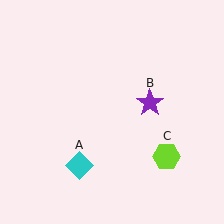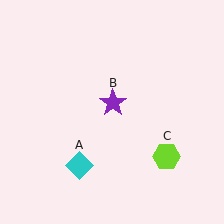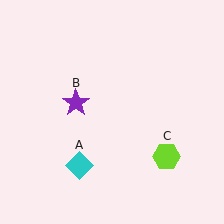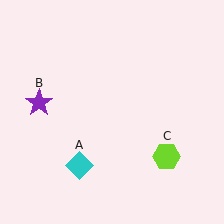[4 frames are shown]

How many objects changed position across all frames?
1 object changed position: purple star (object B).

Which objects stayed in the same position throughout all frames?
Cyan diamond (object A) and lime hexagon (object C) remained stationary.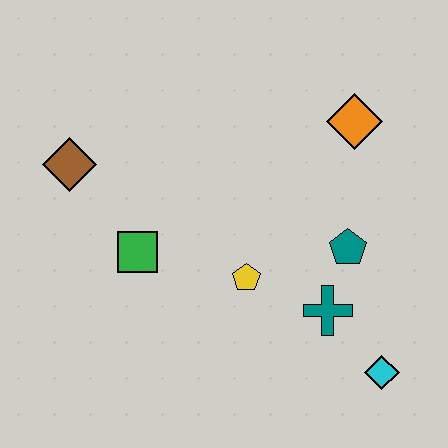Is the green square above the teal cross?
Yes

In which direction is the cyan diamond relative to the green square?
The cyan diamond is to the right of the green square.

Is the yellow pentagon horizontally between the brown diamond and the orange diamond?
Yes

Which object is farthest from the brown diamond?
The cyan diamond is farthest from the brown diamond.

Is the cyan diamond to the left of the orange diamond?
No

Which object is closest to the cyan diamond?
The teal cross is closest to the cyan diamond.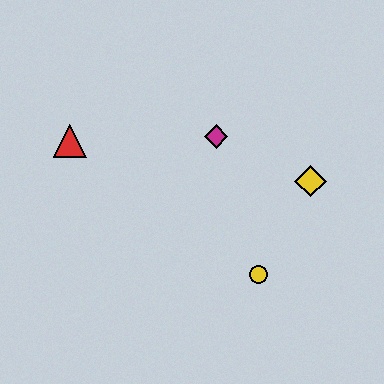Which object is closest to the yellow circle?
The yellow diamond is closest to the yellow circle.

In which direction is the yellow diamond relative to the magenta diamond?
The yellow diamond is to the right of the magenta diamond.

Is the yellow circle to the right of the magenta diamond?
Yes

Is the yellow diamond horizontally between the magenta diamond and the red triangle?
No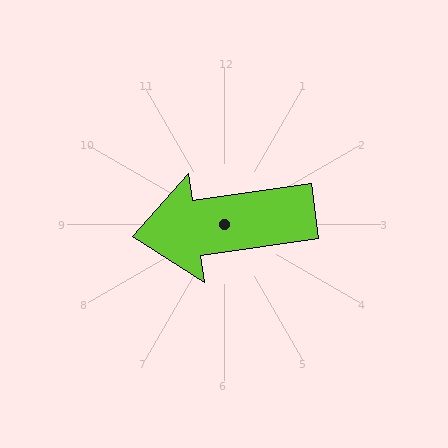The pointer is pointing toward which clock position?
Roughly 9 o'clock.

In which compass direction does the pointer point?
West.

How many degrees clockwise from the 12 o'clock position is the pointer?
Approximately 262 degrees.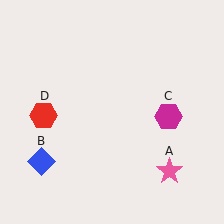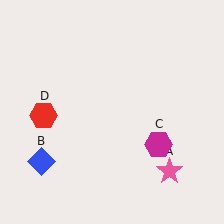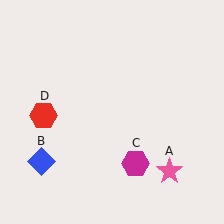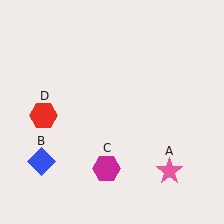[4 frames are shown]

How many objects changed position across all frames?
1 object changed position: magenta hexagon (object C).